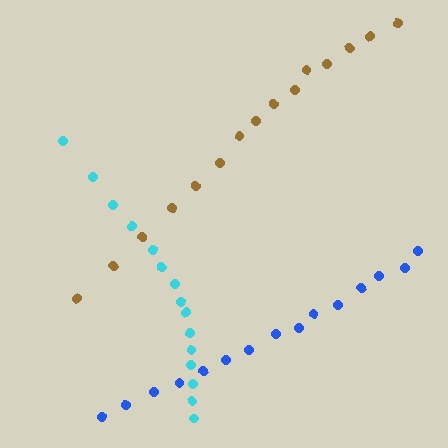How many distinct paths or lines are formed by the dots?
There are 3 distinct paths.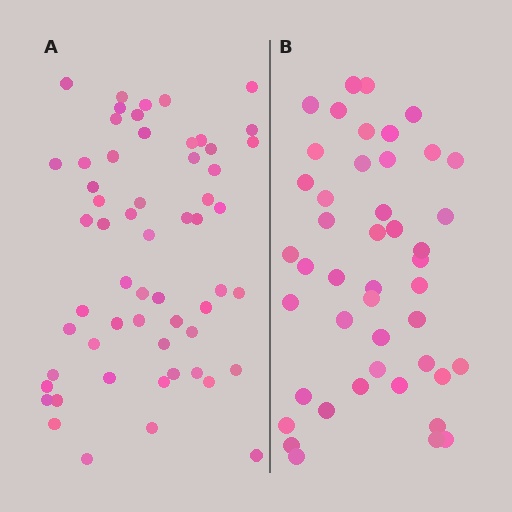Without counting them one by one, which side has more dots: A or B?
Region A (the left region) has more dots.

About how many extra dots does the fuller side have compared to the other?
Region A has approximately 15 more dots than region B.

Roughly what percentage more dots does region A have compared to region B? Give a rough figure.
About 30% more.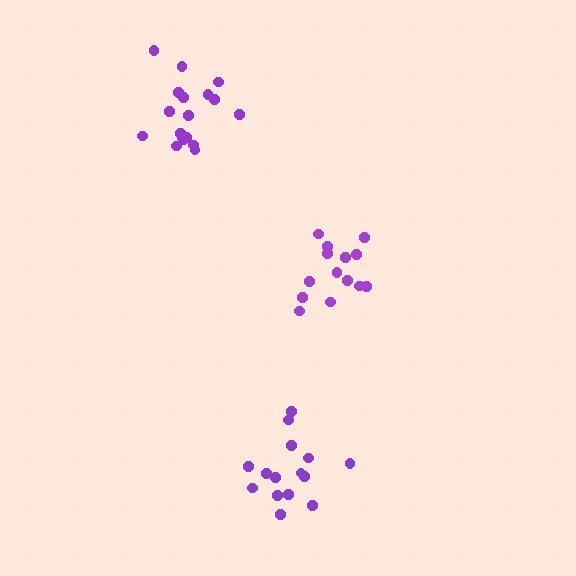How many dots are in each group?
Group 1: 15 dots, Group 2: 14 dots, Group 3: 18 dots (47 total).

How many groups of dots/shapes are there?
There are 3 groups.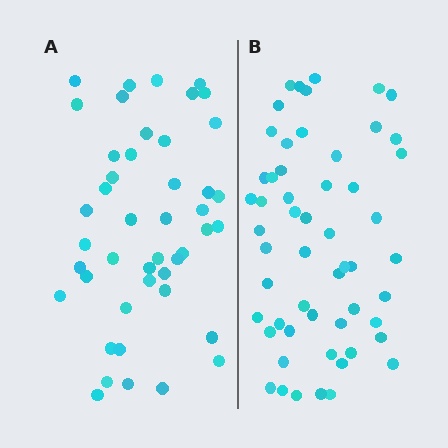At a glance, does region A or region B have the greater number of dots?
Region B (the right region) has more dots.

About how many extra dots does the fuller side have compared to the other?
Region B has roughly 10 or so more dots than region A.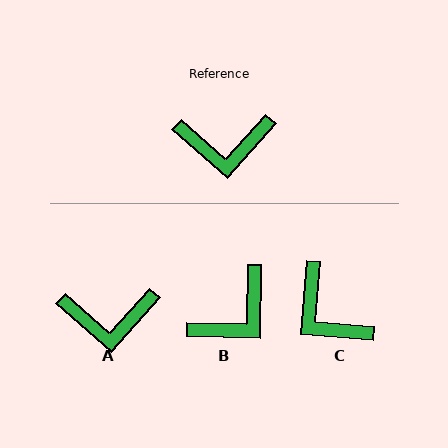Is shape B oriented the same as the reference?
No, it is off by about 40 degrees.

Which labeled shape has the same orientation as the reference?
A.